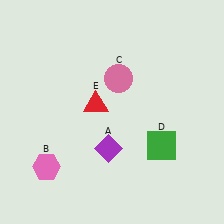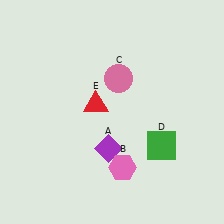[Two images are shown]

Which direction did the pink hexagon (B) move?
The pink hexagon (B) moved right.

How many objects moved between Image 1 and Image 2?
1 object moved between the two images.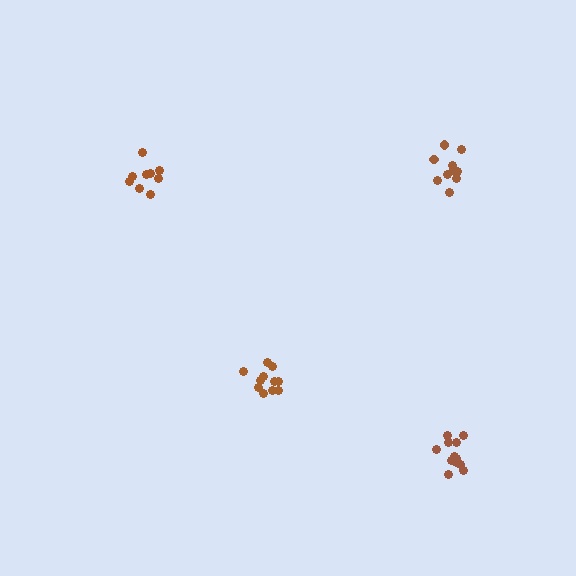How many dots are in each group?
Group 1: 11 dots, Group 2: 9 dots, Group 3: 12 dots, Group 4: 10 dots (42 total).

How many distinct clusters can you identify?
There are 4 distinct clusters.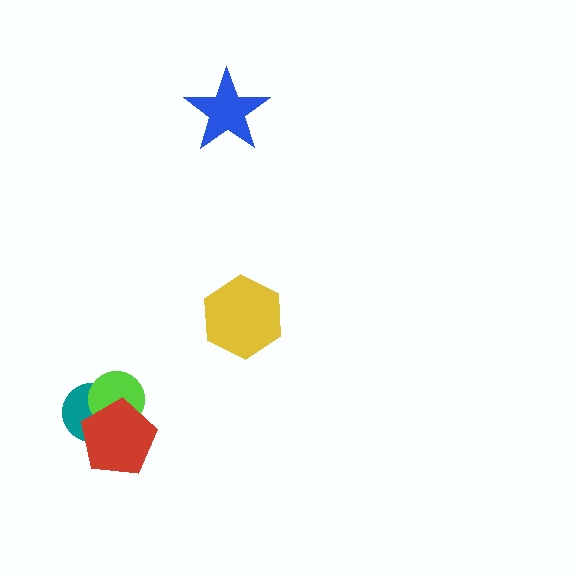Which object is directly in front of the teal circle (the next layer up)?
The lime circle is directly in front of the teal circle.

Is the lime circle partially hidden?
Yes, it is partially covered by another shape.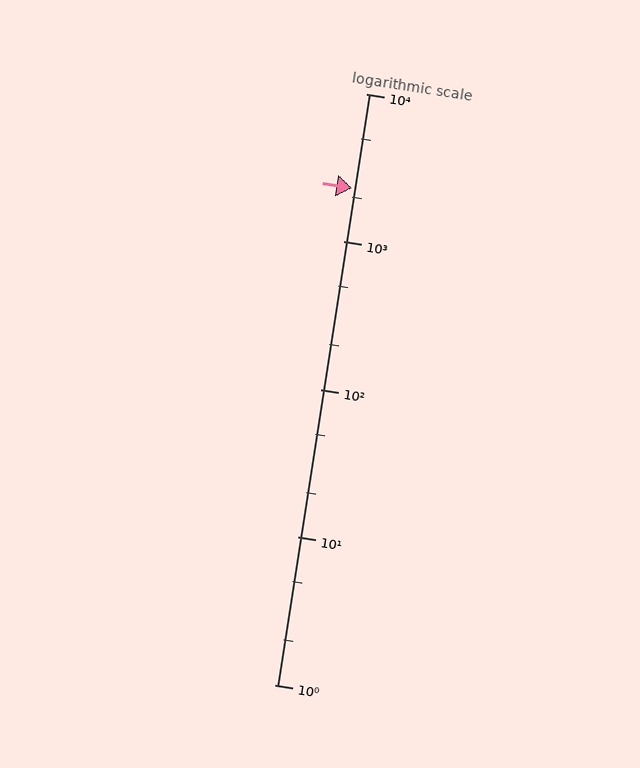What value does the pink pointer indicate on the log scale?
The pointer indicates approximately 2300.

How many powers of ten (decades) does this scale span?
The scale spans 4 decades, from 1 to 10000.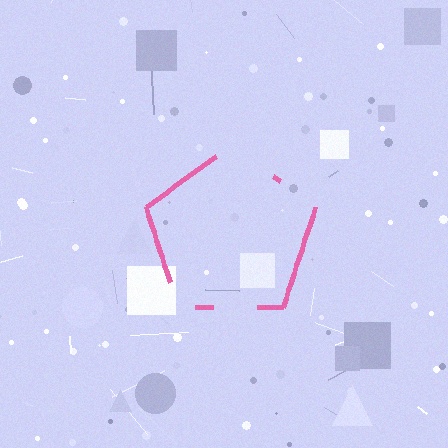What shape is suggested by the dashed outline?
The dashed outline suggests a pentagon.